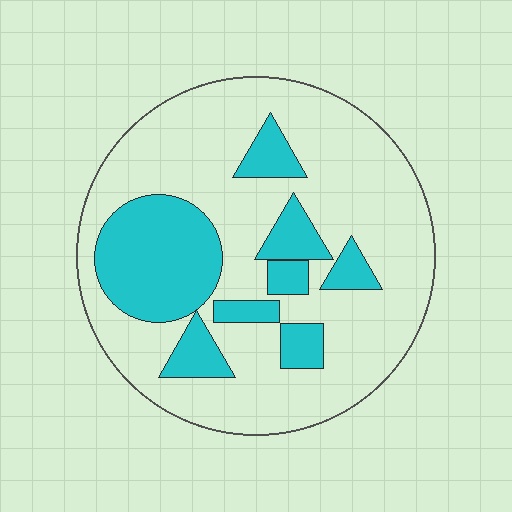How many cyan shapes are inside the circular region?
8.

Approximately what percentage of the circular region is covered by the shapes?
Approximately 25%.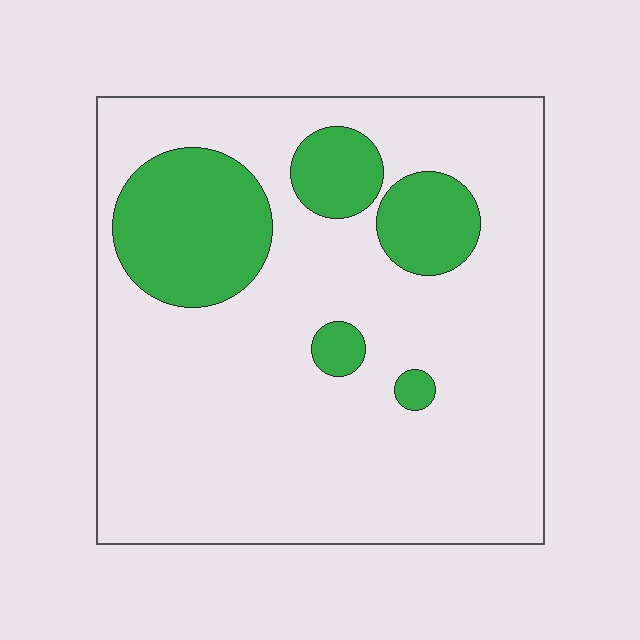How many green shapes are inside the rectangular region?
5.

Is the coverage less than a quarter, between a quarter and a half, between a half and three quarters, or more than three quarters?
Less than a quarter.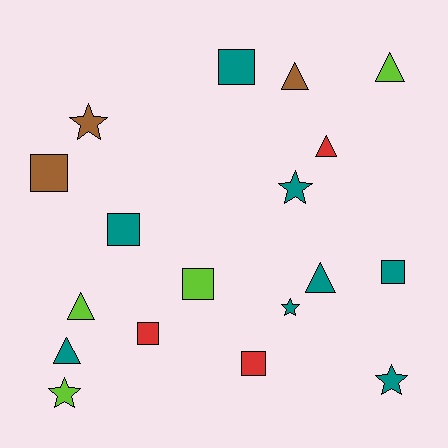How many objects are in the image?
There are 18 objects.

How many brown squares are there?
There is 1 brown square.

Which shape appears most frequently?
Square, with 7 objects.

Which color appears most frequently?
Teal, with 8 objects.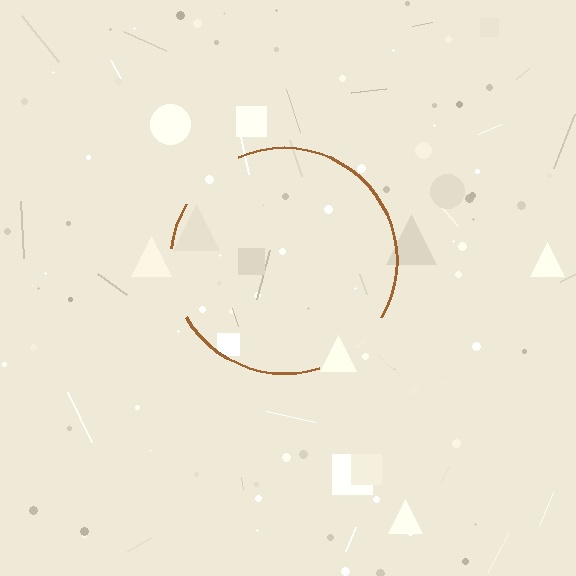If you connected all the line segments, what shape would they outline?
They would outline a circle.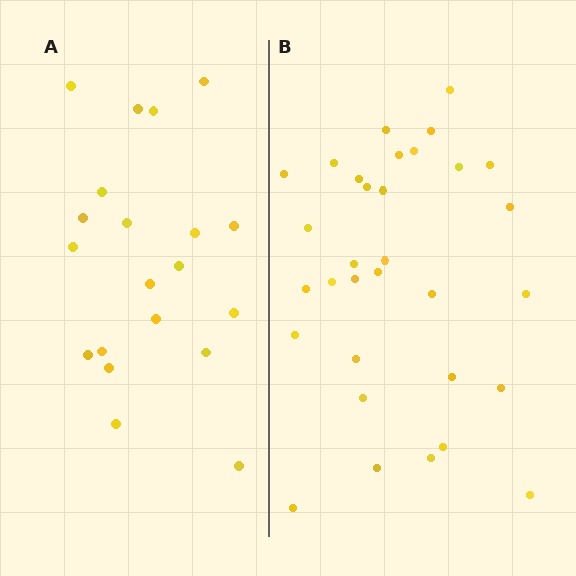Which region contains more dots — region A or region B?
Region B (the right region) has more dots.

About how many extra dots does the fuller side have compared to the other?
Region B has roughly 12 or so more dots than region A.